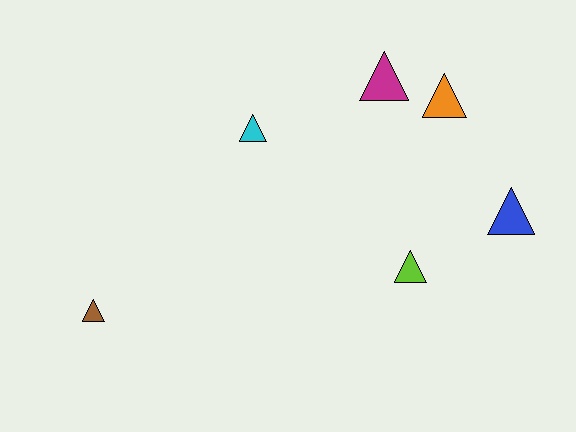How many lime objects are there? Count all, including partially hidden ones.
There is 1 lime object.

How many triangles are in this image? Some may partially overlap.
There are 6 triangles.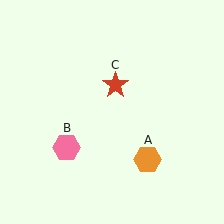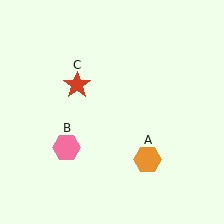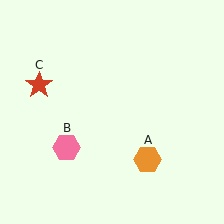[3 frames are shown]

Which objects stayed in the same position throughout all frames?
Orange hexagon (object A) and pink hexagon (object B) remained stationary.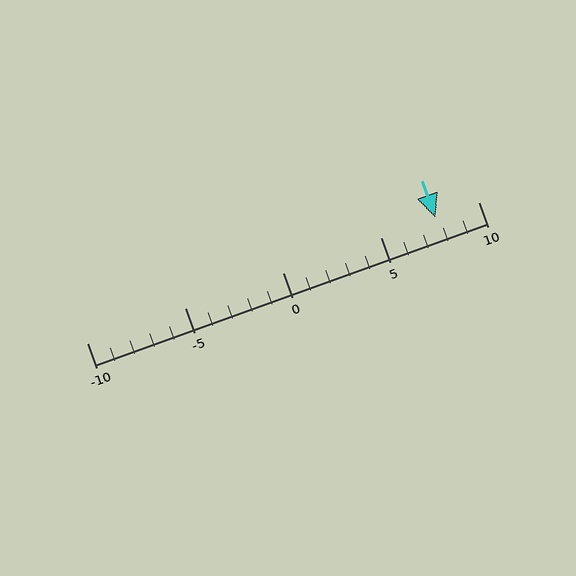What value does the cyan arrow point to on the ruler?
The cyan arrow points to approximately 8.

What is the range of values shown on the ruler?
The ruler shows values from -10 to 10.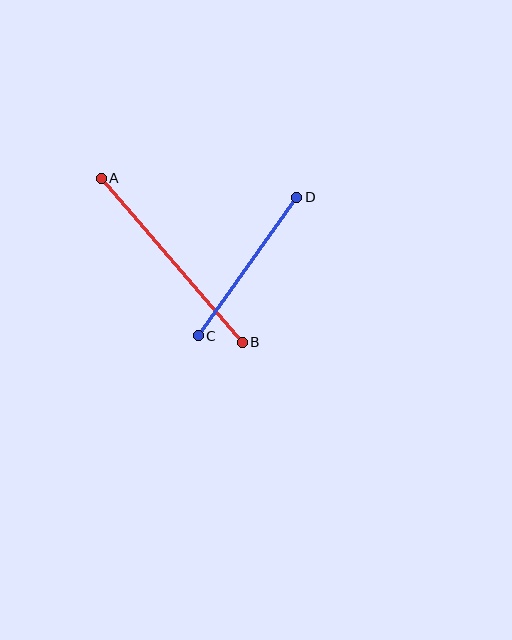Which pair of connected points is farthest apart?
Points A and B are farthest apart.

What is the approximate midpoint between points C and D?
The midpoint is at approximately (247, 266) pixels.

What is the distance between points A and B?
The distance is approximately 216 pixels.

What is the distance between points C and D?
The distance is approximately 170 pixels.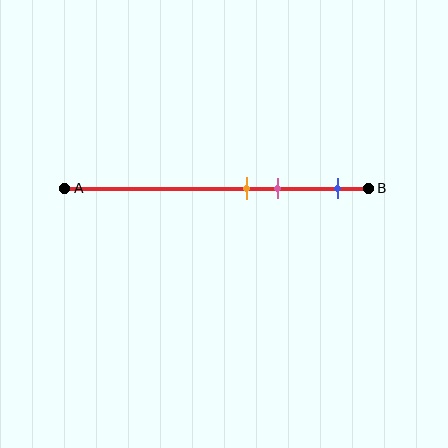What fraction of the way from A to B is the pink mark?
The pink mark is approximately 70% (0.7) of the way from A to B.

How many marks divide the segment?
There are 3 marks dividing the segment.